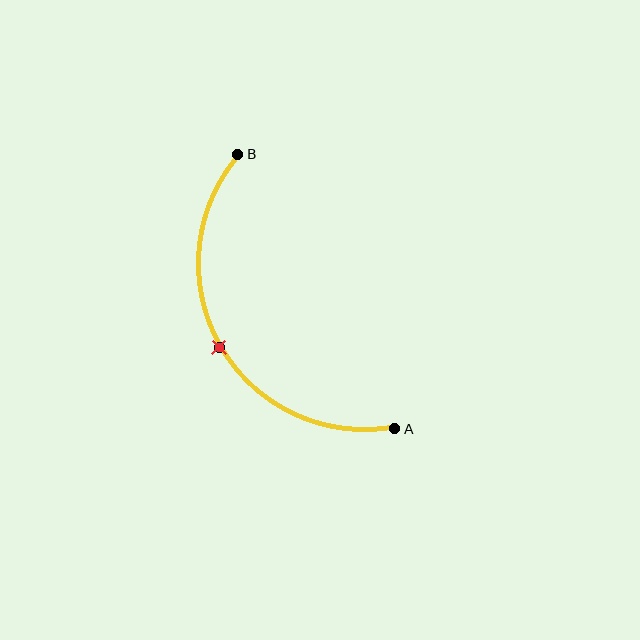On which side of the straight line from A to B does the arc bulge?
The arc bulges to the left of the straight line connecting A and B.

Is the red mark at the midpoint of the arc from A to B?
Yes. The red mark lies on the arc at equal arc-length from both A and B — it is the arc midpoint.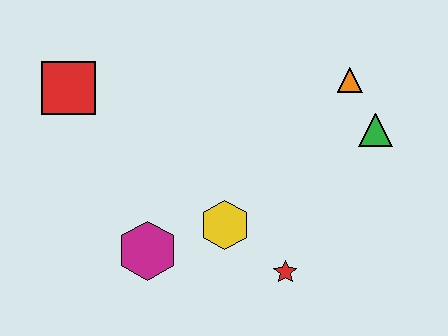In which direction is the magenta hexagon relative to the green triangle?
The magenta hexagon is to the left of the green triangle.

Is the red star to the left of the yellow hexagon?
No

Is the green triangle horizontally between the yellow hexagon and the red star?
No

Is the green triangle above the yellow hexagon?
Yes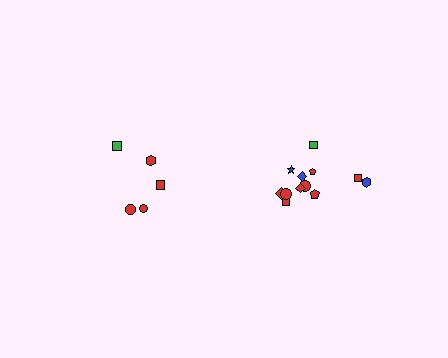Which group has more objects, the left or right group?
The right group.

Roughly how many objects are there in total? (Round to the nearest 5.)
Roughly 15 objects in total.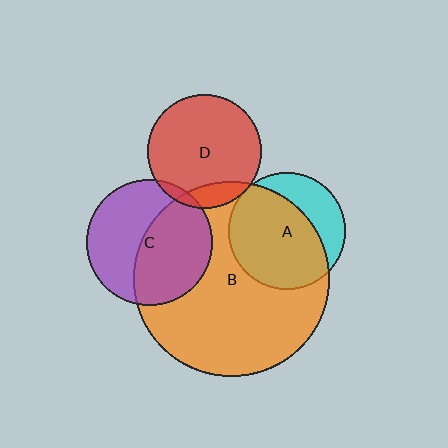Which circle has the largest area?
Circle B (orange).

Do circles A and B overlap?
Yes.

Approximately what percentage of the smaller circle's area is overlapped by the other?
Approximately 70%.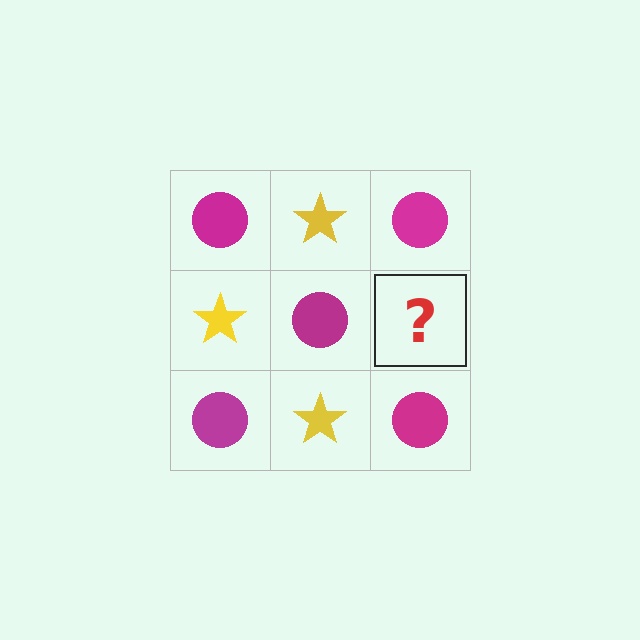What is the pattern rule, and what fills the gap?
The rule is that it alternates magenta circle and yellow star in a checkerboard pattern. The gap should be filled with a yellow star.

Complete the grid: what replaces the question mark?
The question mark should be replaced with a yellow star.